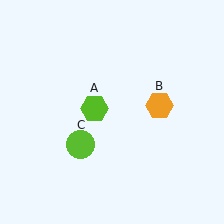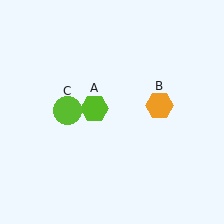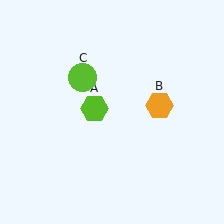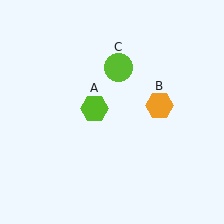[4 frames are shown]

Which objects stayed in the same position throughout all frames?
Lime hexagon (object A) and orange hexagon (object B) remained stationary.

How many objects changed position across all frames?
1 object changed position: lime circle (object C).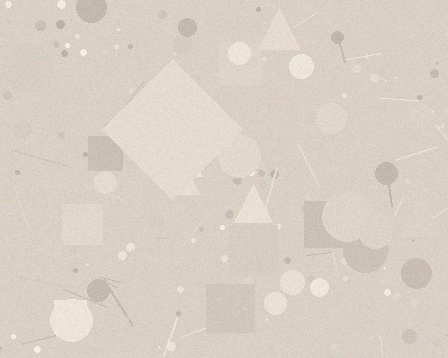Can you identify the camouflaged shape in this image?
The camouflaged shape is a diamond.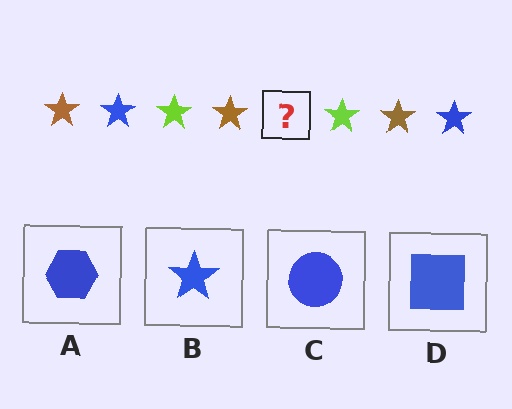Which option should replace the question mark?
Option B.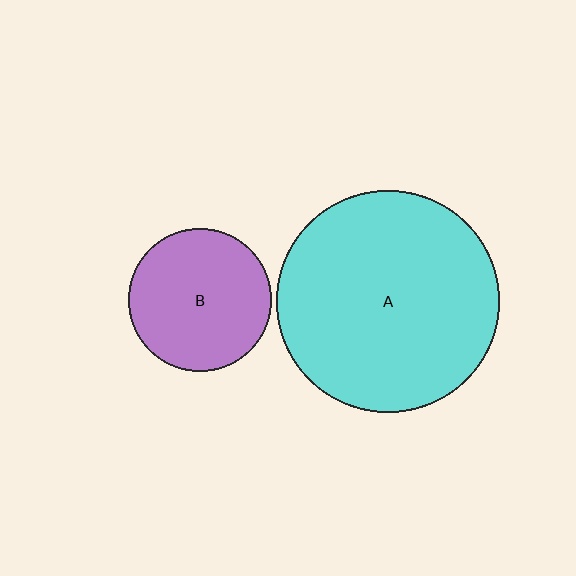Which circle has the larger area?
Circle A (cyan).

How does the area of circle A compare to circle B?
Approximately 2.4 times.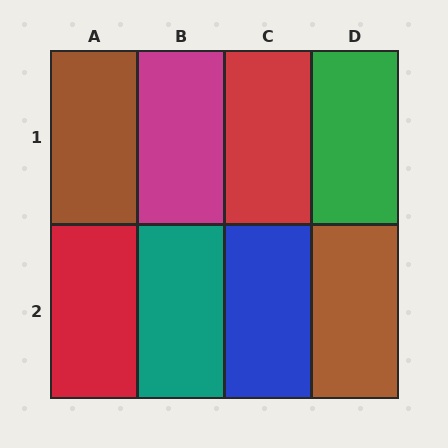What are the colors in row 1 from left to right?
Brown, magenta, red, green.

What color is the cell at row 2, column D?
Brown.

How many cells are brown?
2 cells are brown.